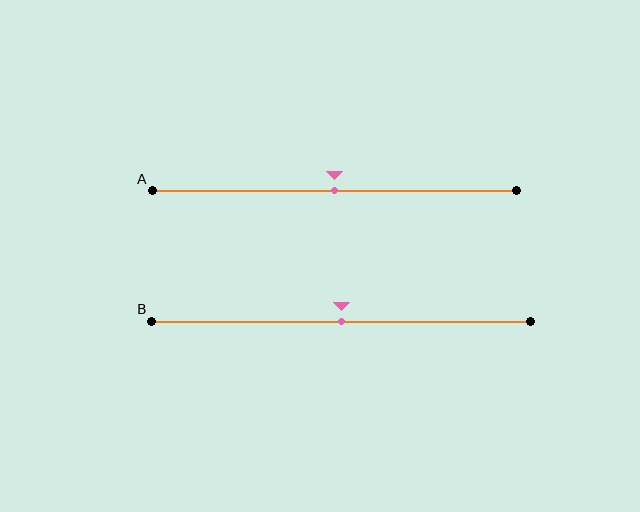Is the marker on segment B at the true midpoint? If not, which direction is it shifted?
Yes, the marker on segment B is at the true midpoint.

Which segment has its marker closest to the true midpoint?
Segment A has its marker closest to the true midpoint.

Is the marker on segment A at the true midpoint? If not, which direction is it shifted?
Yes, the marker on segment A is at the true midpoint.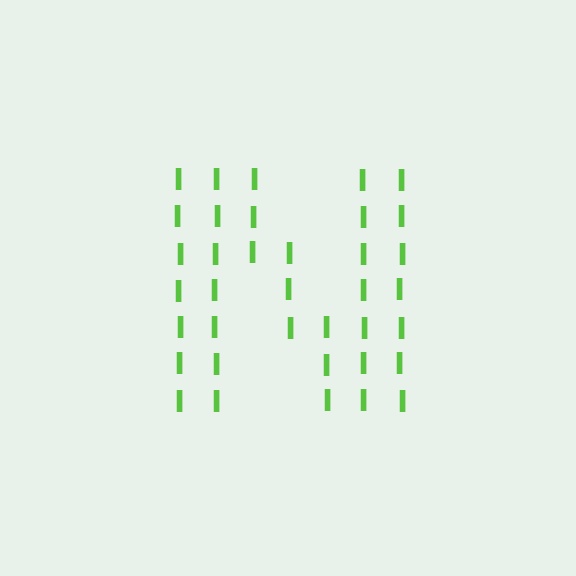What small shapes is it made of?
It is made of small letter I's.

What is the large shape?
The large shape is the letter N.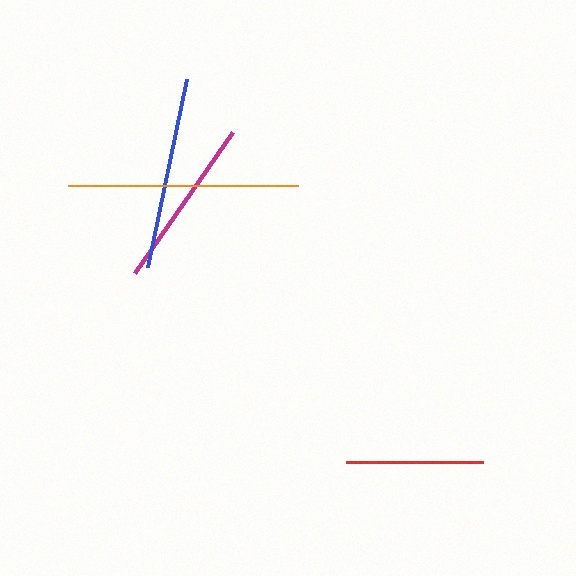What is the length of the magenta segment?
The magenta segment is approximately 172 pixels long.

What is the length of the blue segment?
The blue segment is approximately 192 pixels long.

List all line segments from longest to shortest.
From longest to shortest: orange, blue, magenta, red.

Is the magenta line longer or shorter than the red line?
The magenta line is longer than the red line.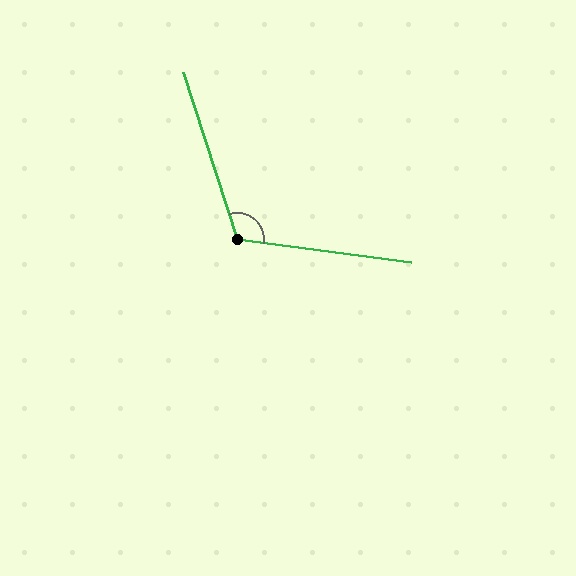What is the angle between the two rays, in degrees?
Approximately 115 degrees.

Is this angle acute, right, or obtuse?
It is obtuse.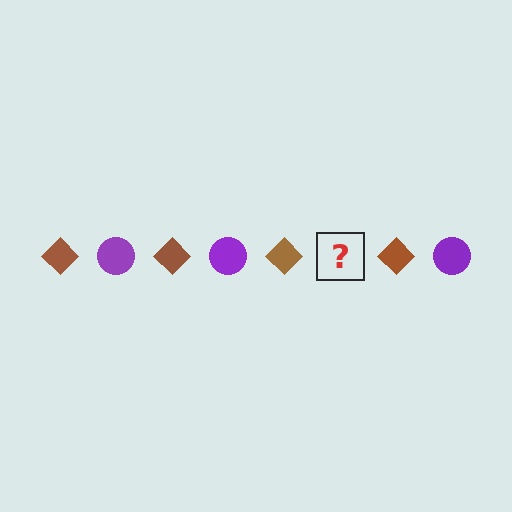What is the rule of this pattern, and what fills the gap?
The rule is that the pattern alternates between brown diamond and purple circle. The gap should be filled with a purple circle.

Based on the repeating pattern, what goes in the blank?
The blank should be a purple circle.